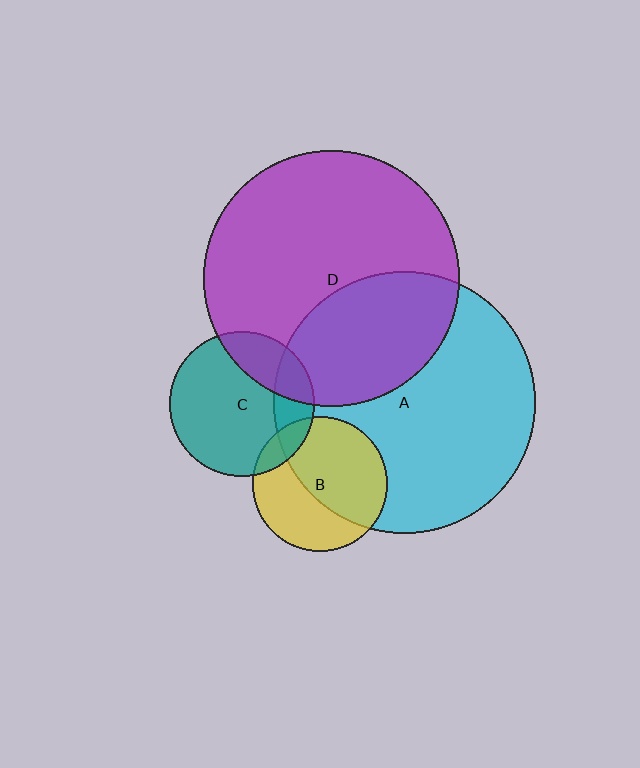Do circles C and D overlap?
Yes.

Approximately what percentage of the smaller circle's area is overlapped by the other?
Approximately 25%.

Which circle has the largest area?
Circle A (cyan).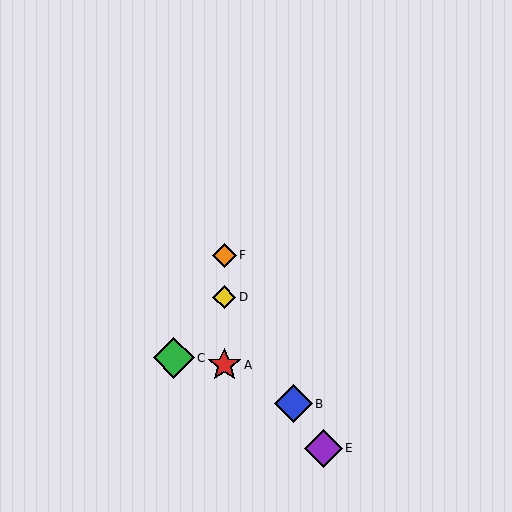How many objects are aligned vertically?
3 objects (A, D, F) are aligned vertically.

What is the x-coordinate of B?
Object B is at x≈293.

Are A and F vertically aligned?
Yes, both are at x≈224.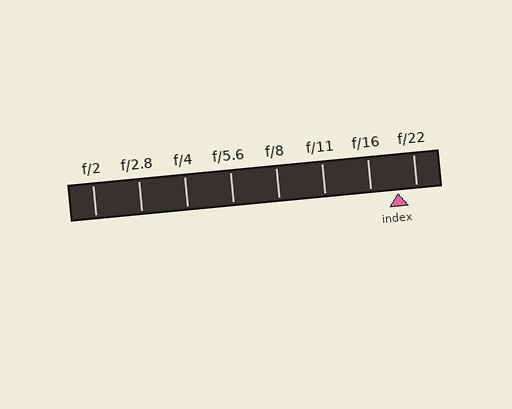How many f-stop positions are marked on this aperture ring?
There are 8 f-stop positions marked.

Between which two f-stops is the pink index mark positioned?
The index mark is between f/16 and f/22.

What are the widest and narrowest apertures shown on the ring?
The widest aperture shown is f/2 and the narrowest is f/22.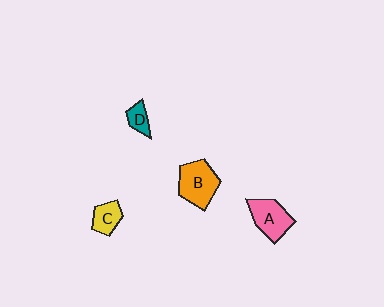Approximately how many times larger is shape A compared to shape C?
Approximately 1.7 times.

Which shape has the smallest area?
Shape D (teal).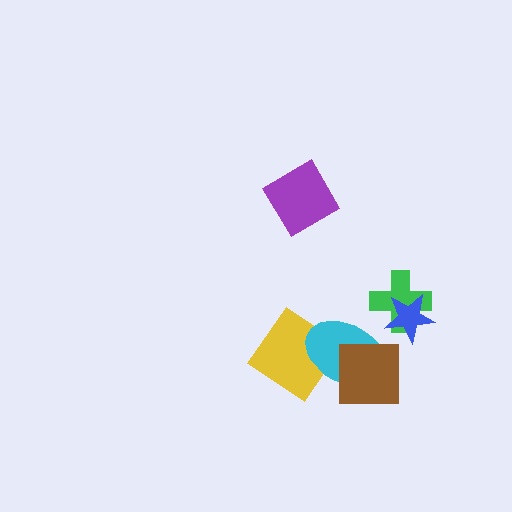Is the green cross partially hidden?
Yes, it is partially covered by another shape.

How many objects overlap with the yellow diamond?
1 object overlaps with the yellow diamond.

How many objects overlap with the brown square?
1 object overlaps with the brown square.